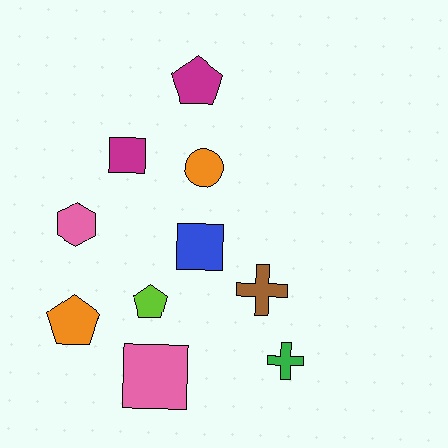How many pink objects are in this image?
There are 2 pink objects.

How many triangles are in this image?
There are no triangles.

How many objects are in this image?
There are 10 objects.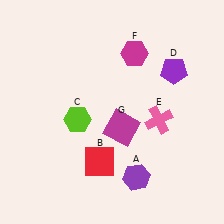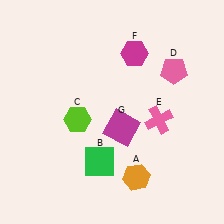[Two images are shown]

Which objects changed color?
A changed from purple to orange. B changed from red to green. D changed from purple to pink.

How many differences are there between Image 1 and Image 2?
There are 3 differences between the two images.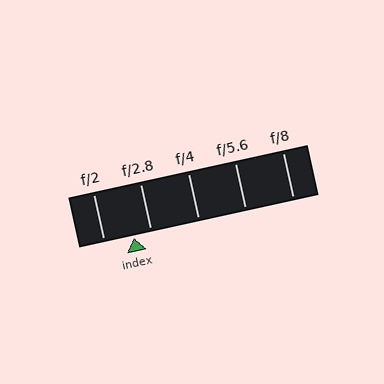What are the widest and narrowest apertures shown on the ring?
The widest aperture shown is f/2 and the narrowest is f/8.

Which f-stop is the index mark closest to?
The index mark is closest to f/2.8.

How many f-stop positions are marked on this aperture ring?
There are 5 f-stop positions marked.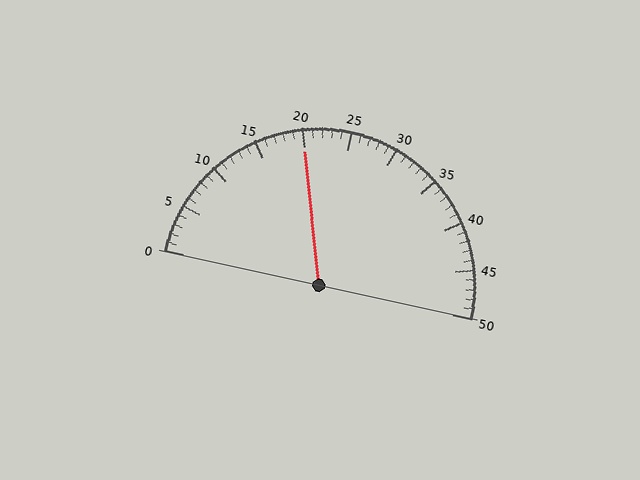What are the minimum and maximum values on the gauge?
The gauge ranges from 0 to 50.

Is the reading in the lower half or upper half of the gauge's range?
The reading is in the lower half of the range (0 to 50).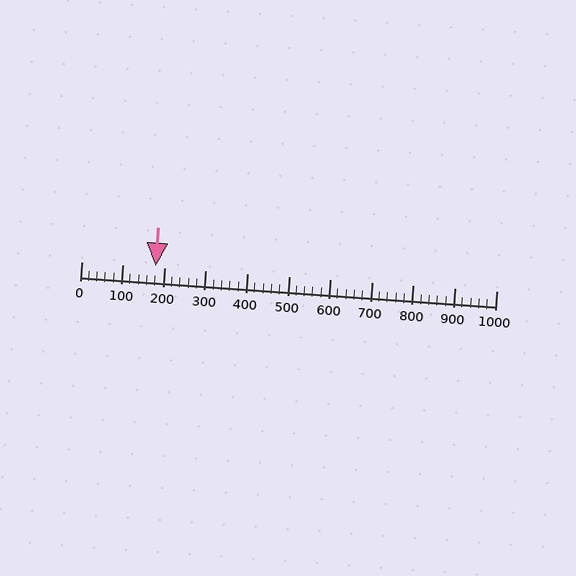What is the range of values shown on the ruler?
The ruler shows values from 0 to 1000.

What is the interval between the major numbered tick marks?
The major tick marks are spaced 100 units apart.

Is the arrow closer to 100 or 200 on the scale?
The arrow is closer to 200.